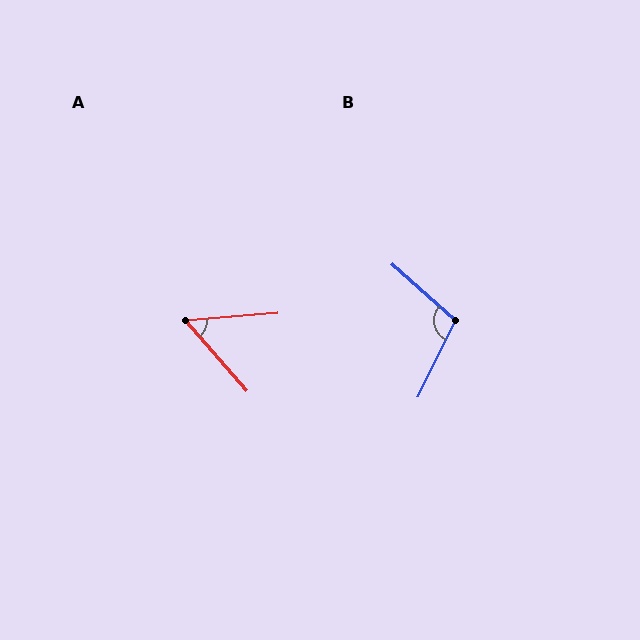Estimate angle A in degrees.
Approximately 54 degrees.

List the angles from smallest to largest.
A (54°), B (106°).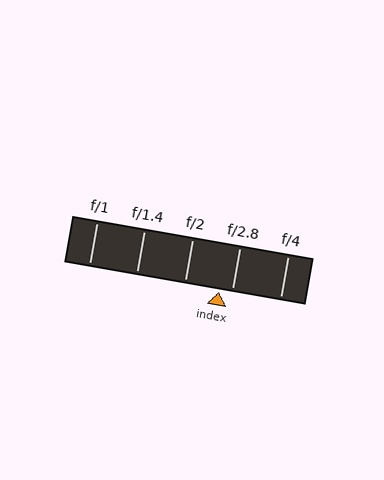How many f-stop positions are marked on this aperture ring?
There are 5 f-stop positions marked.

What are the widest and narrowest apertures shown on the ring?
The widest aperture shown is f/1 and the narrowest is f/4.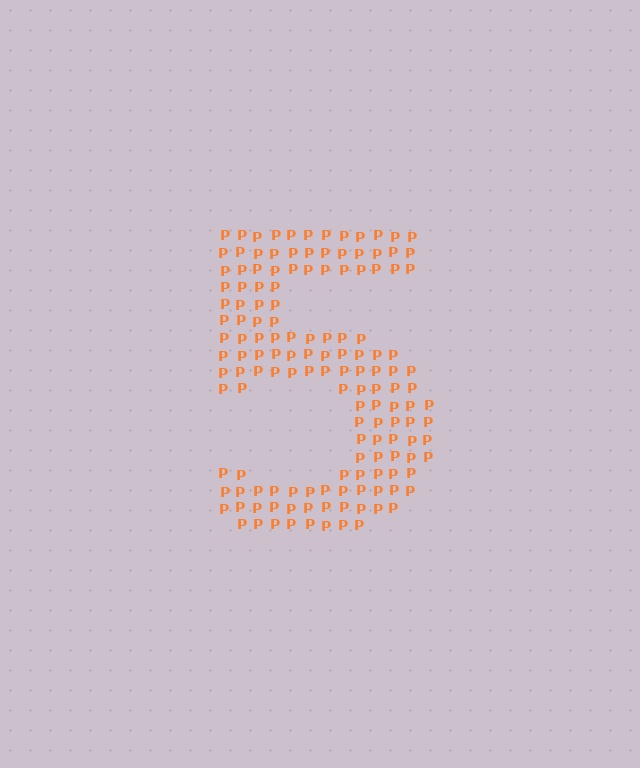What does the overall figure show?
The overall figure shows the digit 5.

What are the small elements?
The small elements are letter P's.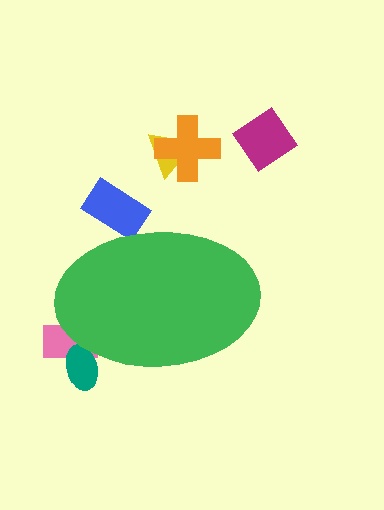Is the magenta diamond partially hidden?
No, the magenta diamond is fully visible.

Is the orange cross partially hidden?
No, the orange cross is fully visible.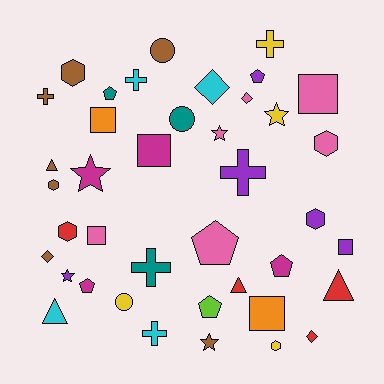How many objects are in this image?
There are 40 objects.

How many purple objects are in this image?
There are 5 purple objects.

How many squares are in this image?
There are 6 squares.